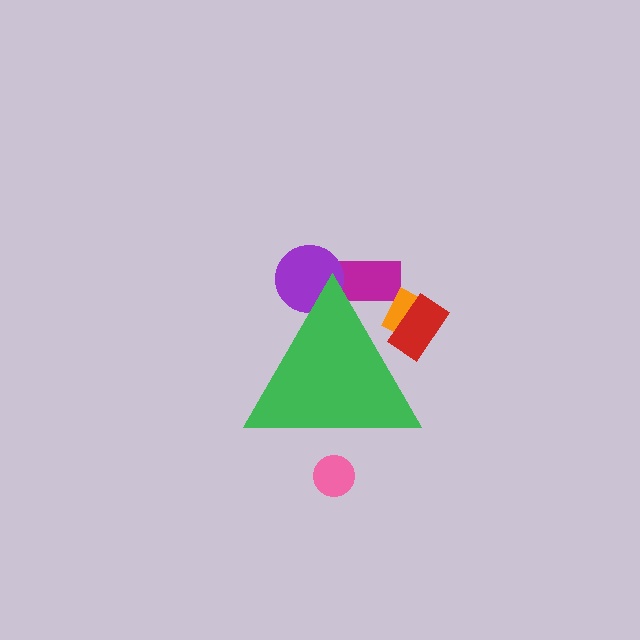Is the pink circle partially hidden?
Yes, the pink circle is partially hidden behind the green triangle.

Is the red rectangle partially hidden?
Yes, the red rectangle is partially hidden behind the green triangle.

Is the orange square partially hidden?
Yes, the orange square is partially hidden behind the green triangle.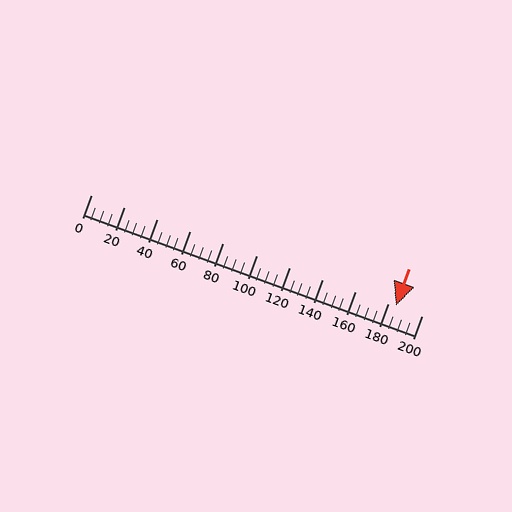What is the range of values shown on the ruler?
The ruler shows values from 0 to 200.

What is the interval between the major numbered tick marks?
The major tick marks are spaced 20 units apart.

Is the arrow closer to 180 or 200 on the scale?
The arrow is closer to 180.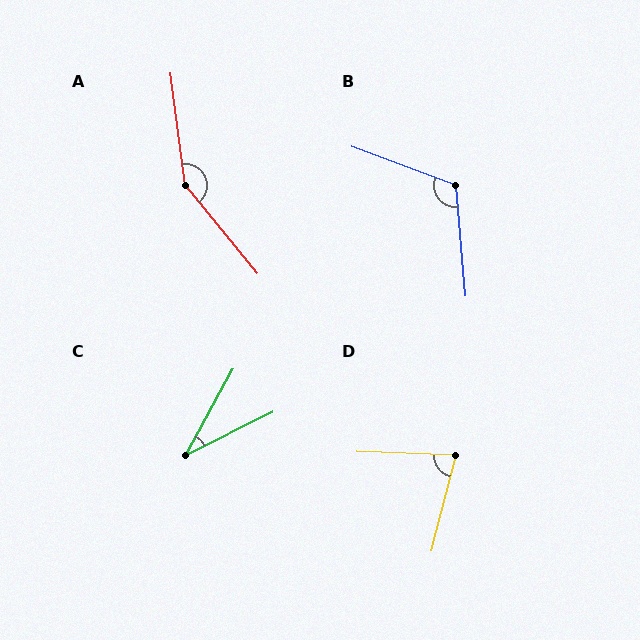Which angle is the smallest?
C, at approximately 35 degrees.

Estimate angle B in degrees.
Approximately 115 degrees.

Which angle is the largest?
A, at approximately 148 degrees.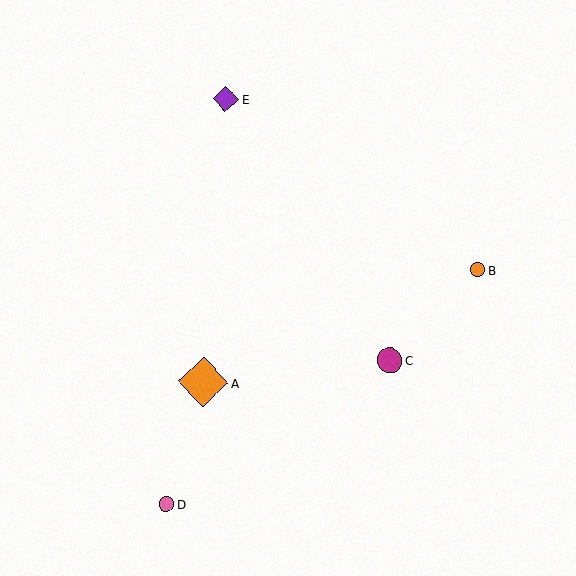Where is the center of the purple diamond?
The center of the purple diamond is at (226, 99).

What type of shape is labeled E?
Shape E is a purple diamond.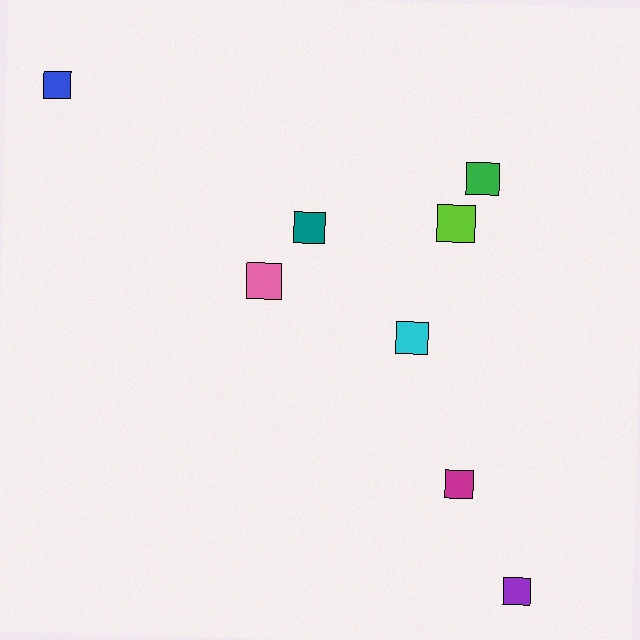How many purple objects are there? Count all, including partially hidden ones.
There is 1 purple object.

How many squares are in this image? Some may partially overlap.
There are 8 squares.